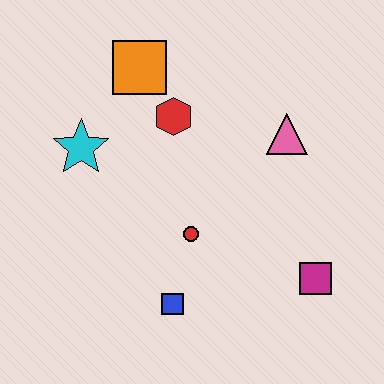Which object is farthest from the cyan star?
The magenta square is farthest from the cyan star.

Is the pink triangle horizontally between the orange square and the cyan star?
No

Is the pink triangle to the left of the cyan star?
No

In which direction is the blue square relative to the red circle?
The blue square is below the red circle.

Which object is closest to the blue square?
The red circle is closest to the blue square.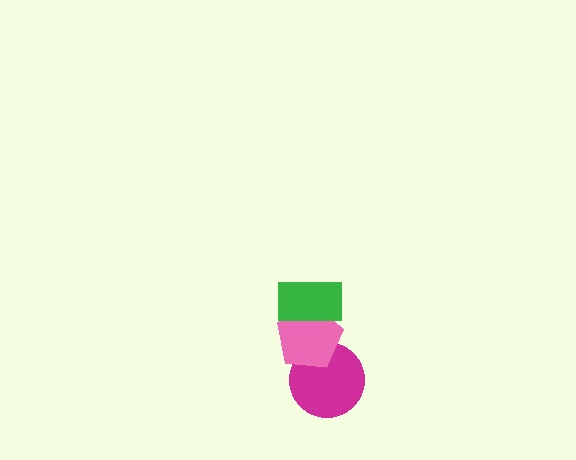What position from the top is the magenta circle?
The magenta circle is 3rd from the top.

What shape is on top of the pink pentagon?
The green rectangle is on top of the pink pentagon.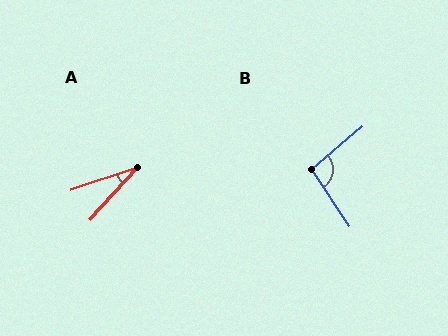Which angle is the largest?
B, at approximately 96 degrees.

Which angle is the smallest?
A, at approximately 29 degrees.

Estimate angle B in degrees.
Approximately 96 degrees.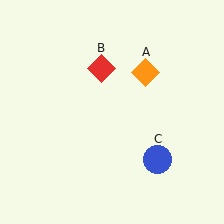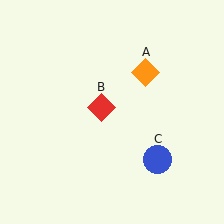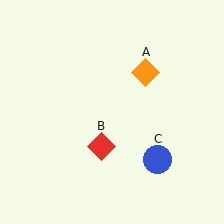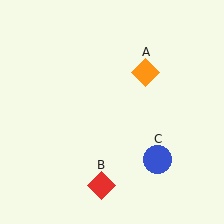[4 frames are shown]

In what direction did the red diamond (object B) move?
The red diamond (object B) moved down.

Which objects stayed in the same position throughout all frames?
Orange diamond (object A) and blue circle (object C) remained stationary.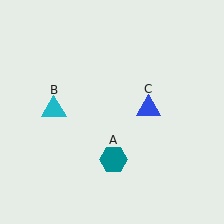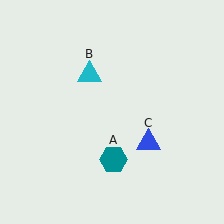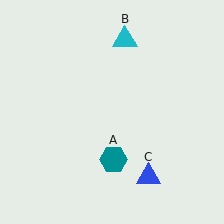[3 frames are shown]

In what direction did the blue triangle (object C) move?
The blue triangle (object C) moved down.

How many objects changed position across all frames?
2 objects changed position: cyan triangle (object B), blue triangle (object C).